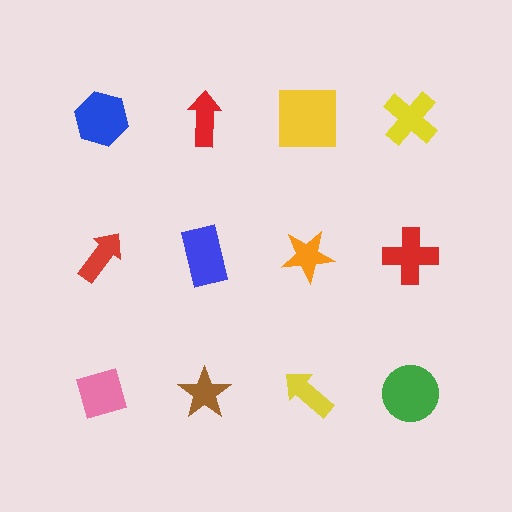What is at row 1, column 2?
A red arrow.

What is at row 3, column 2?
A brown star.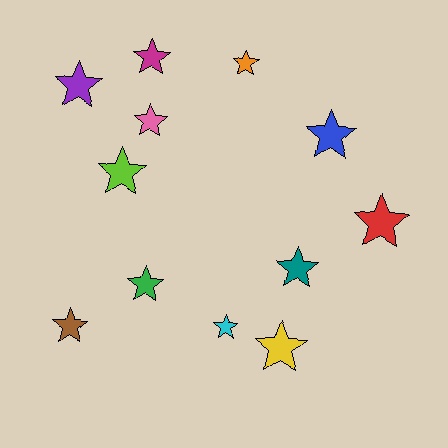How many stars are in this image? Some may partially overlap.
There are 12 stars.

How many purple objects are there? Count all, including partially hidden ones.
There is 1 purple object.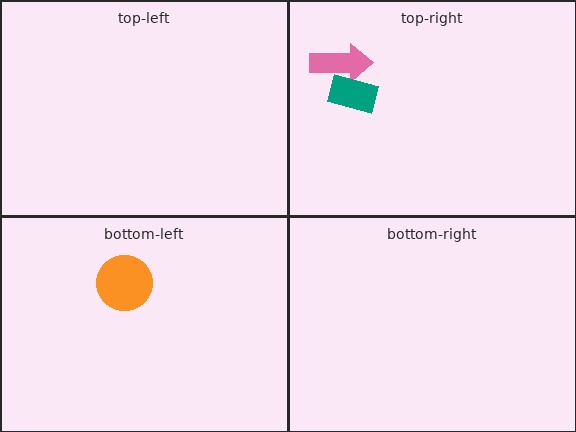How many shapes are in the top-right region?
2.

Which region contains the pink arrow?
The top-right region.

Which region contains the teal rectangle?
The top-right region.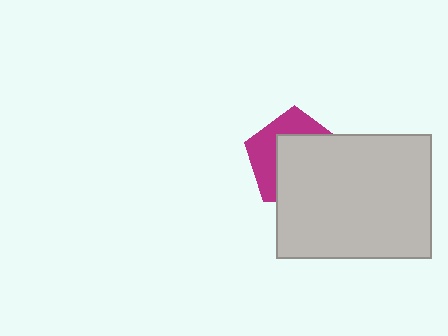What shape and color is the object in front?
The object in front is a light gray rectangle.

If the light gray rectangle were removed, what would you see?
You would see the complete magenta pentagon.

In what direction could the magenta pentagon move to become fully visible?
The magenta pentagon could move toward the upper-left. That would shift it out from behind the light gray rectangle entirely.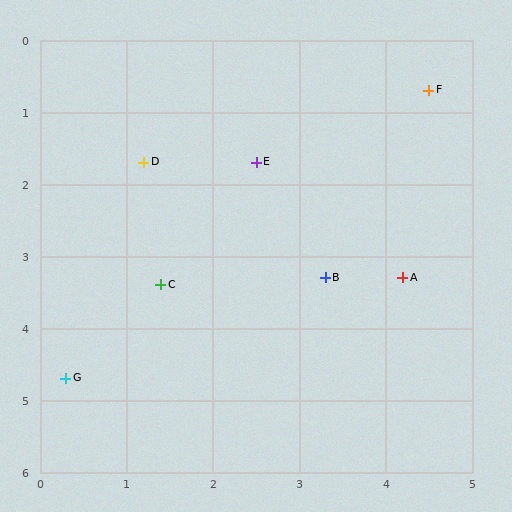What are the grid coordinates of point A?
Point A is at approximately (4.2, 3.3).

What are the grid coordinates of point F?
Point F is at approximately (4.5, 0.7).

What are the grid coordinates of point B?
Point B is at approximately (3.3, 3.3).